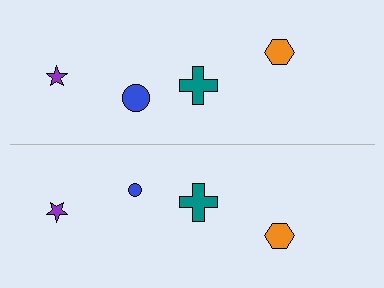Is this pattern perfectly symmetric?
No, the pattern is not perfectly symmetric. The blue circle on the bottom side has a different size than its mirror counterpart.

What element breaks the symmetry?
The blue circle on the bottom side has a different size than its mirror counterpart.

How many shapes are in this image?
There are 8 shapes in this image.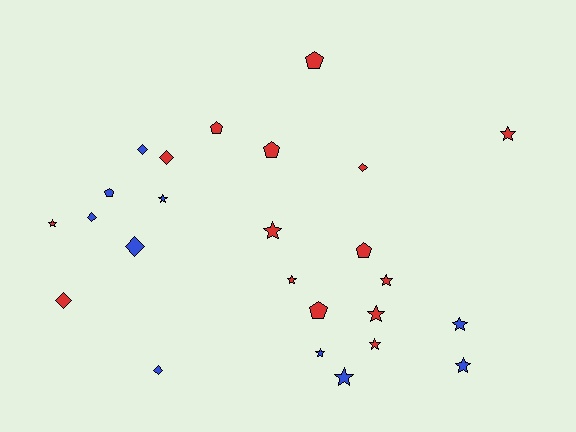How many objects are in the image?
There are 25 objects.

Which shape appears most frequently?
Star, with 12 objects.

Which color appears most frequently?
Red, with 15 objects.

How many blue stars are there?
There are 5 blue stars.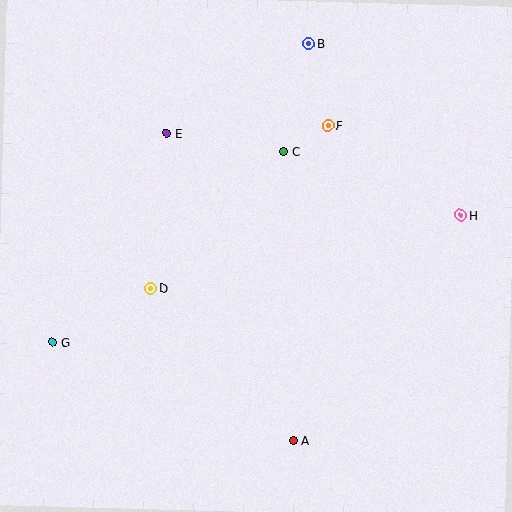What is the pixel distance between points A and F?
The distance between A and F is 317 pixels.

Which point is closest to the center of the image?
Point C at (283, 151) is closest to the center.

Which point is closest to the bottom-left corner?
Point G is closest to the bottom-left corner.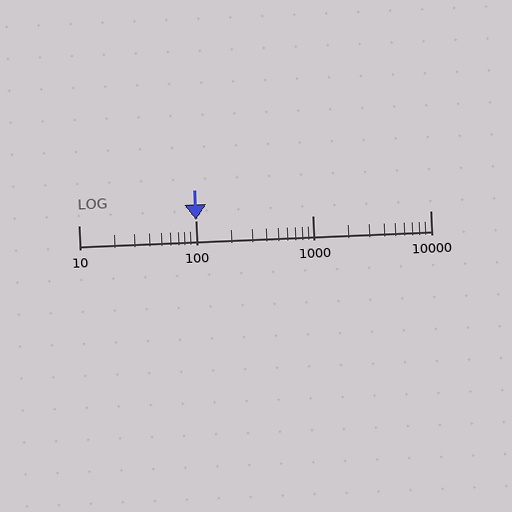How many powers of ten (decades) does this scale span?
The scale spans 3 decades, from 10 to 10000.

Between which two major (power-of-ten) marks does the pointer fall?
The pointer is between 100 and 1000.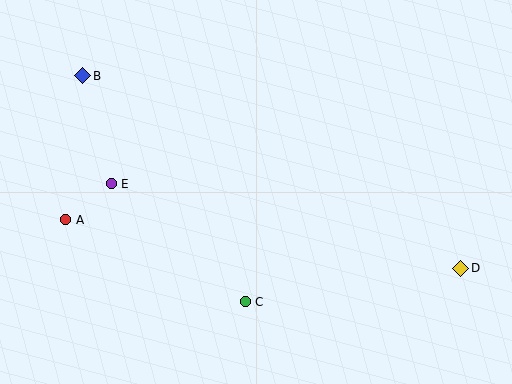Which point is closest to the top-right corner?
Point D is closest to the top-right corner.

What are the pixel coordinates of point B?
Point B is at (83, 76).